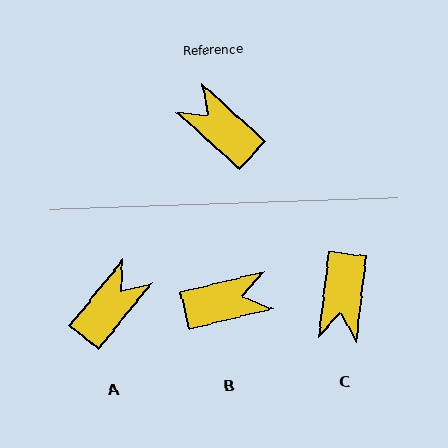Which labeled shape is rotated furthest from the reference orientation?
C, about 125 degrees away.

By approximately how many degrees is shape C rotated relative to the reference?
Approximately 125 degrees counter-clockwise.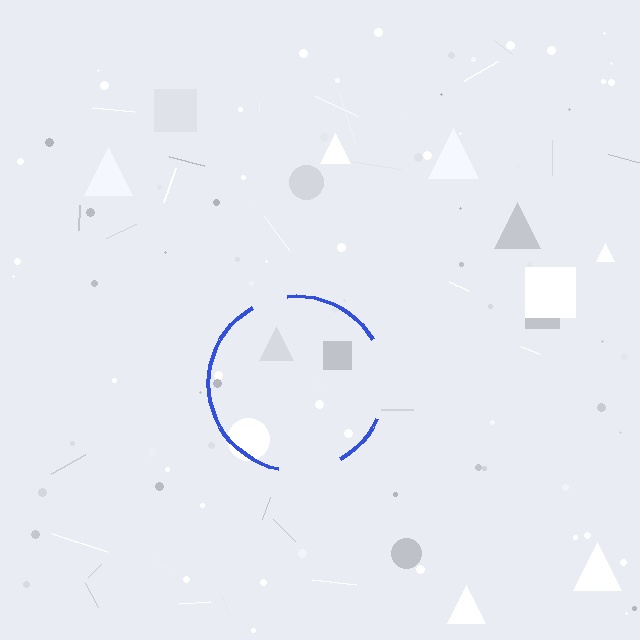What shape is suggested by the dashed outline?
The dashed outline suggests a circle.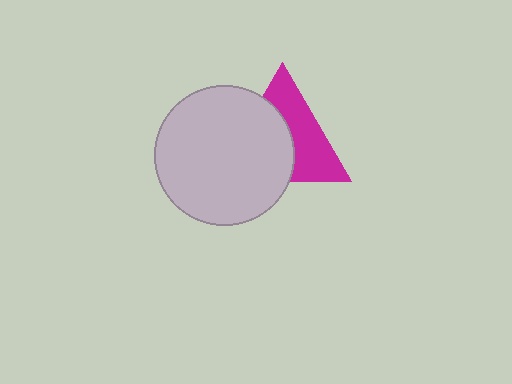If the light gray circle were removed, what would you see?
You would see the complete magenta triangle.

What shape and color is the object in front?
The object in front is a light gray circle.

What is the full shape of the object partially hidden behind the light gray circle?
The partially hidden object is a magenta triangle.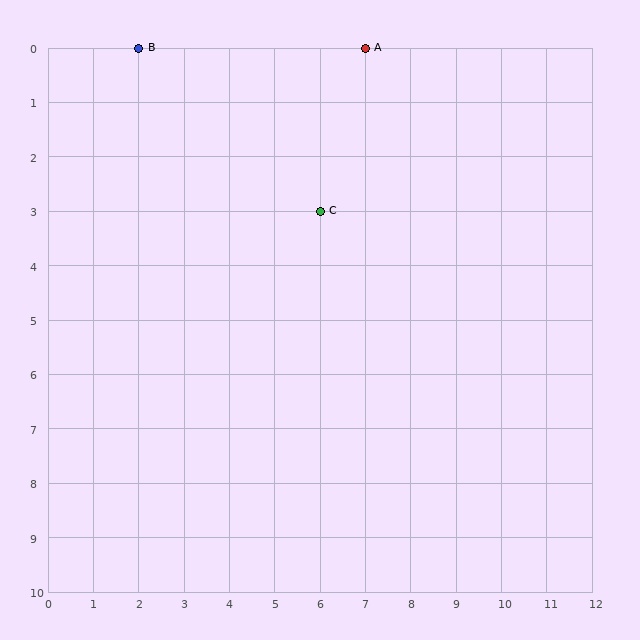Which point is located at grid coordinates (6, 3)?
Point C is at (6, 3).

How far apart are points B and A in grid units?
Points B and A are 5 columns apart.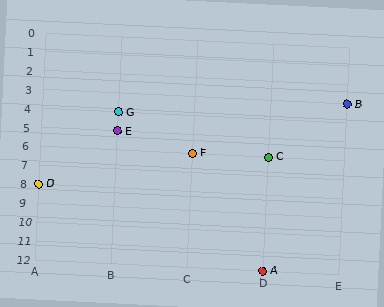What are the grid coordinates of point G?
Point G is at grid coordinates (B, 4).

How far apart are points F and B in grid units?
Points F and B are 2 columns and 3 rows apart (about 3.6 grid units diagonally).